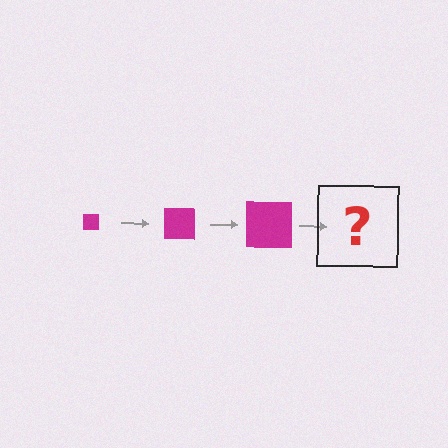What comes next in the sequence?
The next element should be a magenta square, larger than the previous one.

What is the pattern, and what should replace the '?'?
The pattern is that the square gets progressively larger each step. The '?' should be a magenta square, larger than the previous one.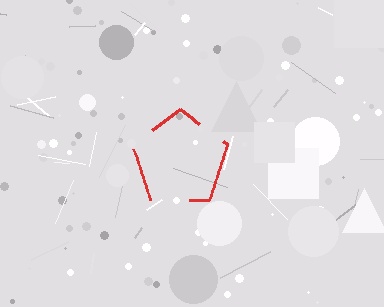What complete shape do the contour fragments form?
The contour fragments form a pentagon.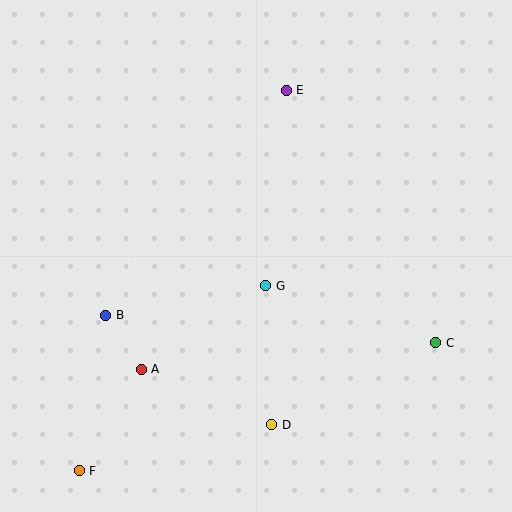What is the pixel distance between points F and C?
The distance between F and C is 379 pixels.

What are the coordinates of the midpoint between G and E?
The midpoint between G and E is at (276, 188).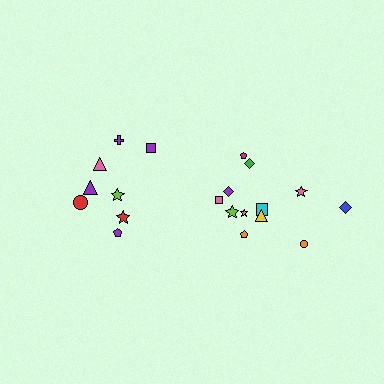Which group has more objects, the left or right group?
The right group.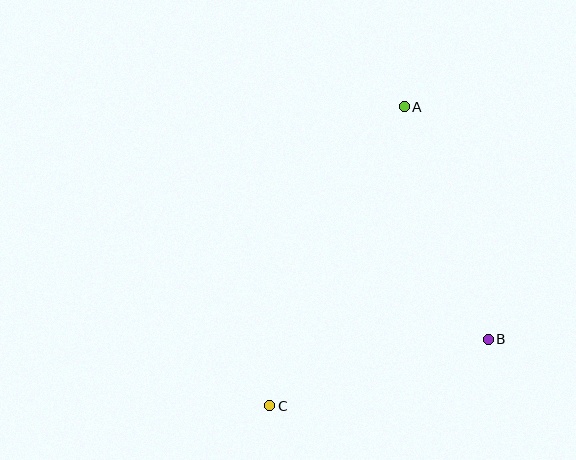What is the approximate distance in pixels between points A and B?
The distance between A and B is approximately 248 pixels.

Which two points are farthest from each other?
Points A and C are farthest from each other.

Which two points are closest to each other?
Points B and C are closest to each other.